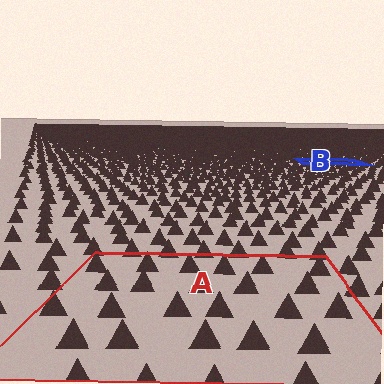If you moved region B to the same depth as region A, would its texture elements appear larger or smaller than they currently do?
They would appear larger. At a closer depth, the same texture elements are projected at a bigger on-screen size.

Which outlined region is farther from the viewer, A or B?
Region B is farther from the viewer — the texture elements inside it appear smaller and more densely packed.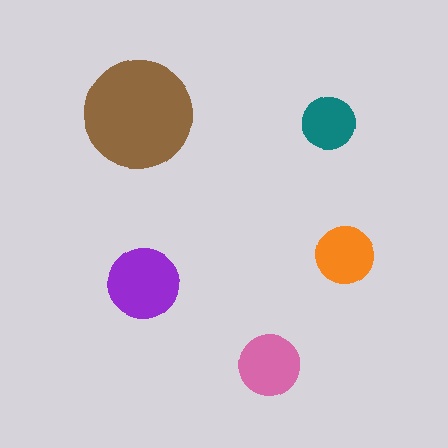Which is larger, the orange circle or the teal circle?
The orange one.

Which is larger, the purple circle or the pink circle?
The purple one.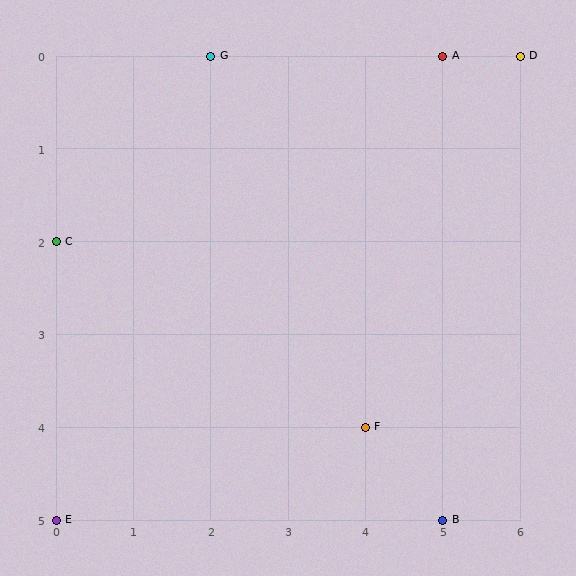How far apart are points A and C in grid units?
Points A and C are 5 columns and 2 rows apart (about 5.4 grid units diagonally).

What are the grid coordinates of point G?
Point G is at grid coordinates (2, 0).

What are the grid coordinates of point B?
Point B is at grid coordinates (5, 5).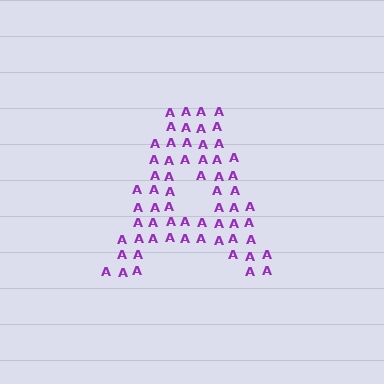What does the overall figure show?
The overall figure shows the letter A.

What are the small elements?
The small elements are letter A's.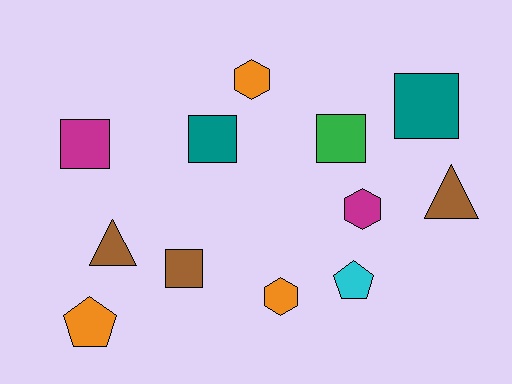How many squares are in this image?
There are 5 squares.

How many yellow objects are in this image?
There are no yellow objects.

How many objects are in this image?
There are 12 objects.